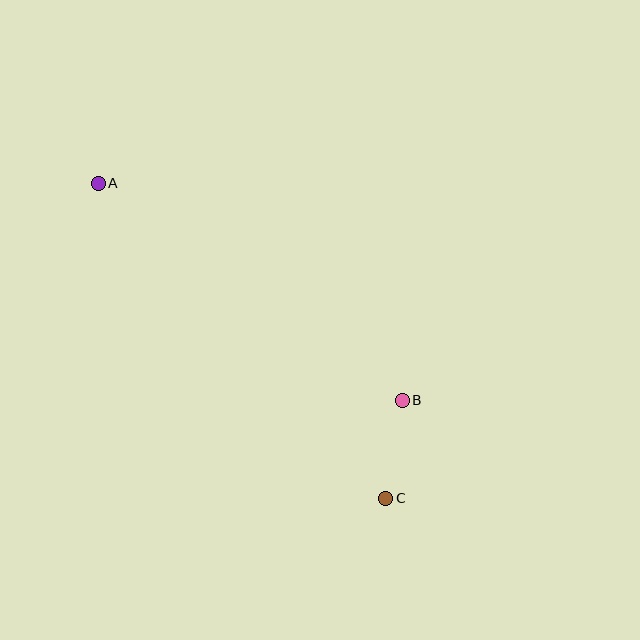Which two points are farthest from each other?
Points A and C are farthest from each other.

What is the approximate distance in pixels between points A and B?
The distance between A and B is approximately 374 pixels.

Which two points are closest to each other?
Points B and C are closest to each other.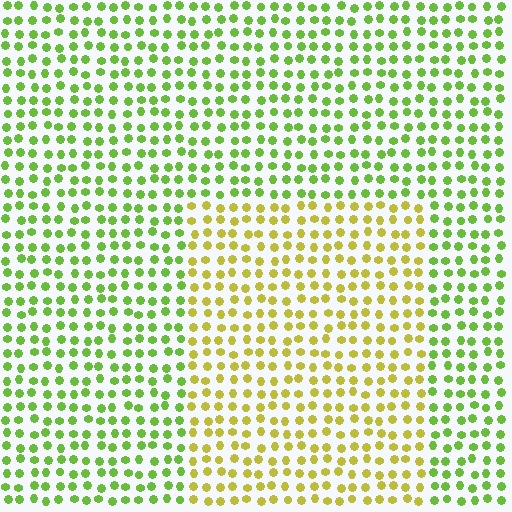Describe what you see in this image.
The image is filled with small lime elements in a uniform arrangement. A rectangle-shaped region is visible where the elements are tinted to a slightly different hue, forming a subtle color boundary.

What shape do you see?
I see a rectangle.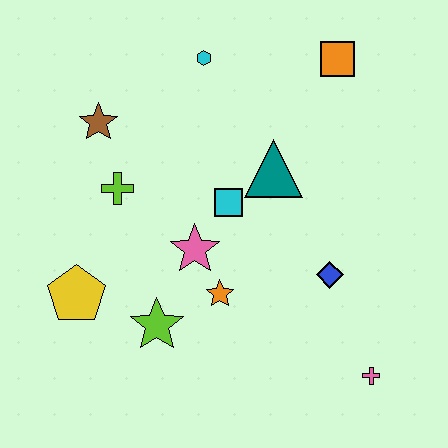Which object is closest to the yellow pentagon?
The lime star is closest to the yellow pentagon.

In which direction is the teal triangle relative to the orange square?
The teal triangle is below the orange square.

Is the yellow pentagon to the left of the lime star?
Yes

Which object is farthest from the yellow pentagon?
The orange square is farthest from the yellow pentagon.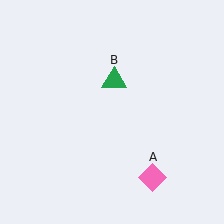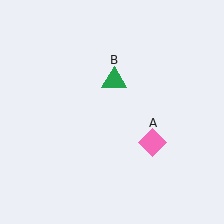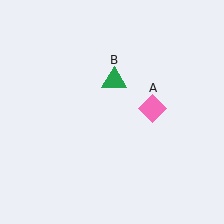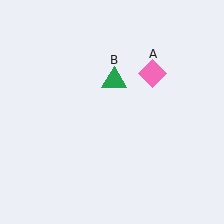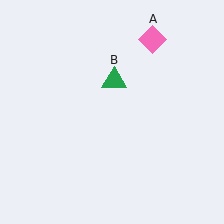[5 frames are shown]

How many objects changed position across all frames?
1 object changed position: pink diamond (object A).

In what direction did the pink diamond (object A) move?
The pink diamond (object A) moved up.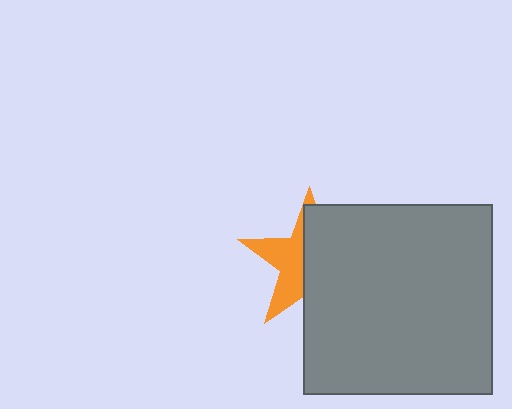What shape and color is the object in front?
The object in front is a gray square.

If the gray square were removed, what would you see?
You would see the complete orange star.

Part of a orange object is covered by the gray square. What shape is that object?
It is a star.